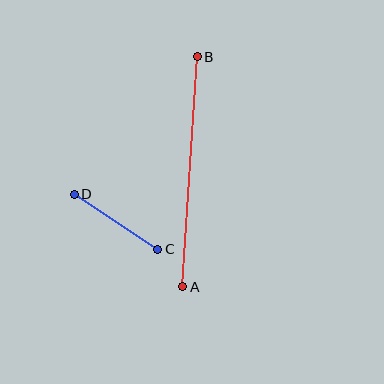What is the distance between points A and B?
The distance is approximately 231 pixels.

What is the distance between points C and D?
The distance is approximately 100 pixels.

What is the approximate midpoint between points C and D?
The midpoint is at approximately (116, 222) pixels.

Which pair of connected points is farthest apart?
Points A and B are farthest apart.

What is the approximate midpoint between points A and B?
The midpoint is at approximately (190, 172) pixels.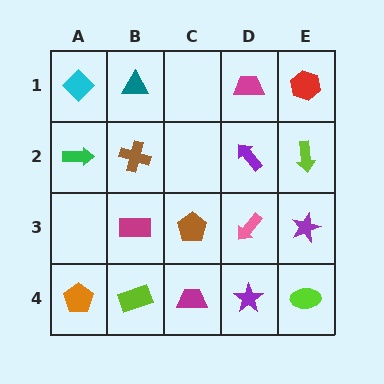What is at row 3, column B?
A magenta rectangle.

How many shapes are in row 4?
5 shapes.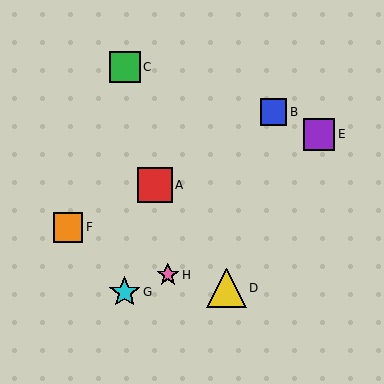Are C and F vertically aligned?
No, C is at x≈125 and F is at x≈68.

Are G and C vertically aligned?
Yes, both are at x≈125.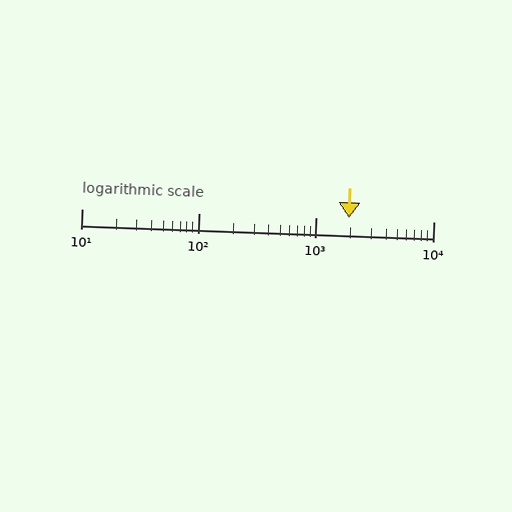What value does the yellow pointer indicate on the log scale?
The pointer indicates approximately 1900.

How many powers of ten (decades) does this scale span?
The scale spans 3 decades, from 10 to 10000.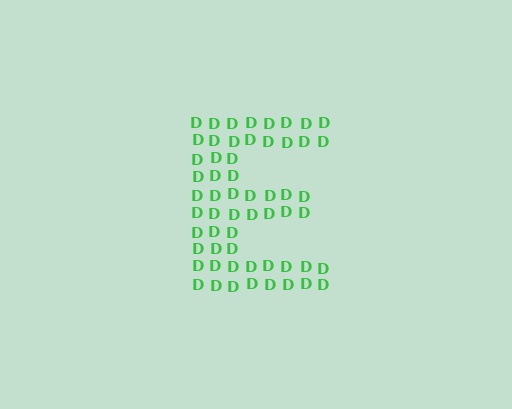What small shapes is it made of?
It is made of small letter D's.